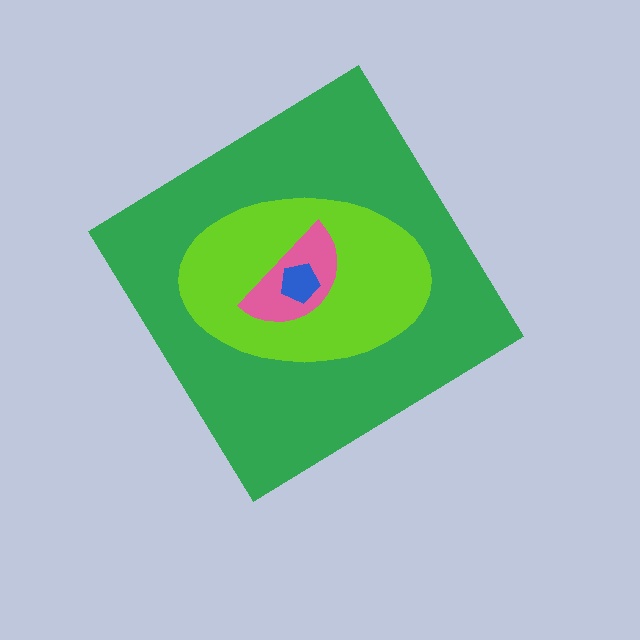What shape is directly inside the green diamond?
The lime ellipse.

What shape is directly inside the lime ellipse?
The pink semicircle.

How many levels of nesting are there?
4.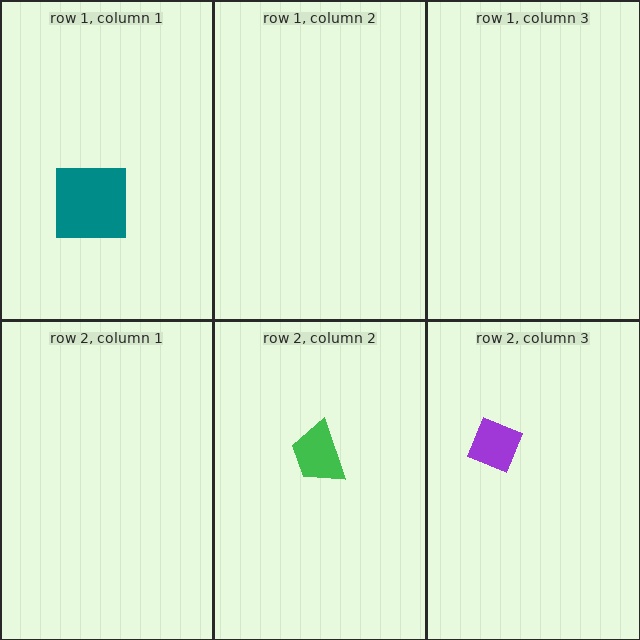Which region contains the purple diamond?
The row 2, column 3 region.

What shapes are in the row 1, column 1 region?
The teal square.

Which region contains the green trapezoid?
The row 2, column 2 region.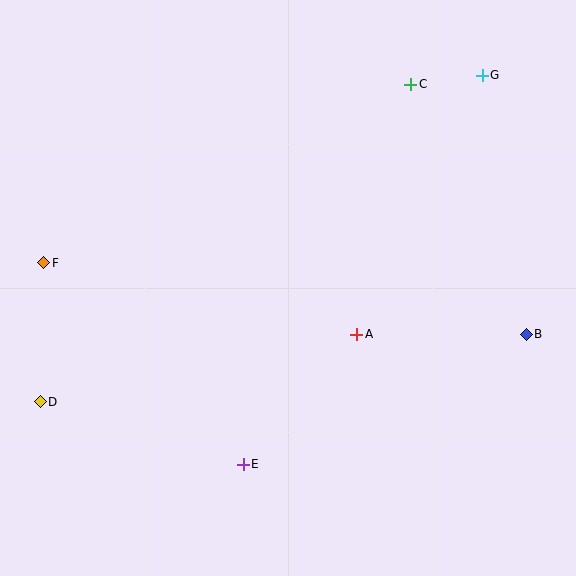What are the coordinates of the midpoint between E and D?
The midpoint between E and D is at (142, 433).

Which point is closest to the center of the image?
Point A at (356, 334) is closest to the center.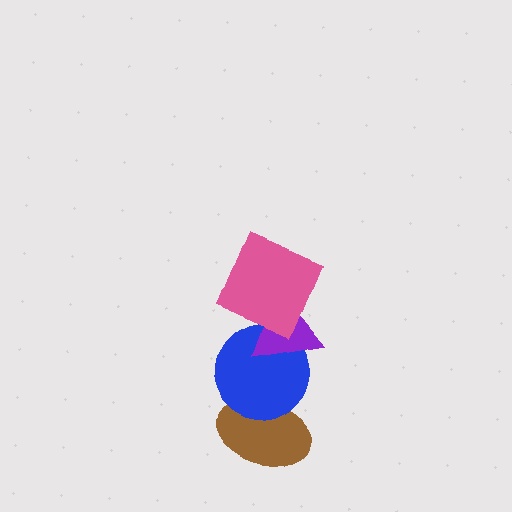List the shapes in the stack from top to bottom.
From top to bottom: the pink square, the purple triangle, the blue circle, the brown ellipse.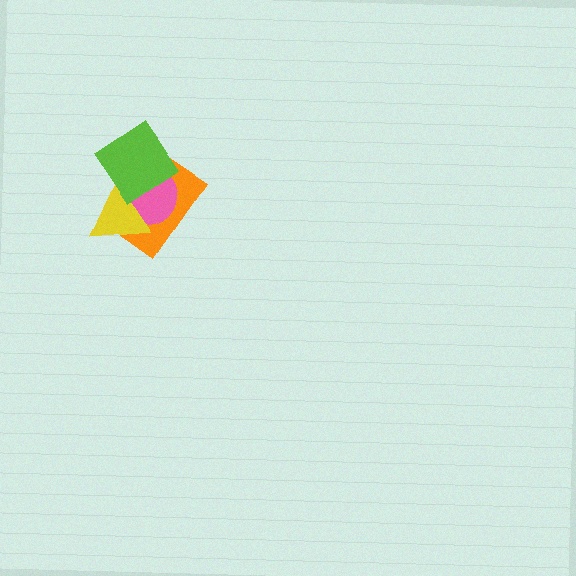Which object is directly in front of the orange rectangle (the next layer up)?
The pink circle is directly in front of the orange rectangle.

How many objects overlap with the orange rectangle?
3 objects overlap with the orange rectangle.